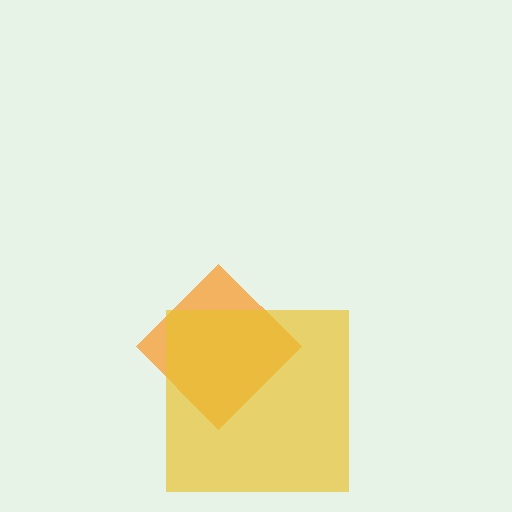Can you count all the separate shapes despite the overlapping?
Yes, there are 2 separate shapes.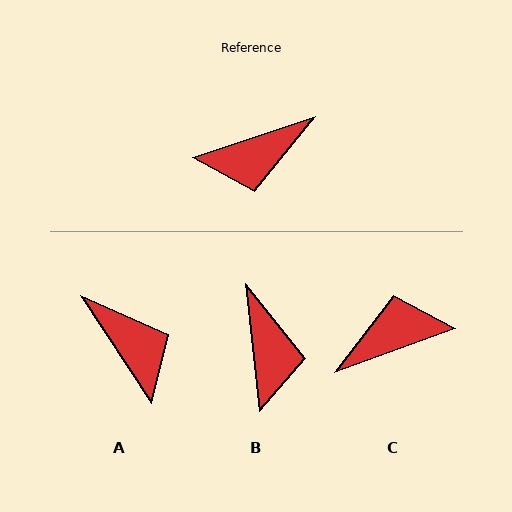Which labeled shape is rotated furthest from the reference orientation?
C, about 178 degrees away.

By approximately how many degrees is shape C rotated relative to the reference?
Approximately 178 degrees clockwise.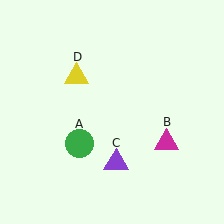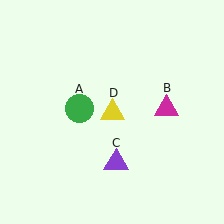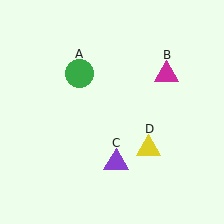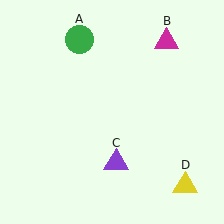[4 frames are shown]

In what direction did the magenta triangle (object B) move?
The magenta triangle (object B) moved up.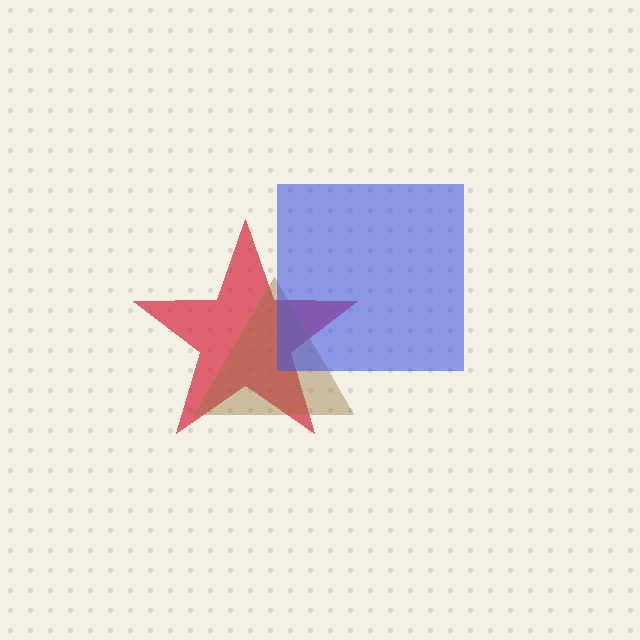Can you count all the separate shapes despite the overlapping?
Yes, there are 3 separate shapes.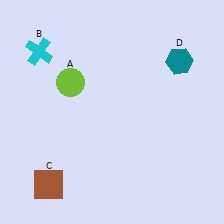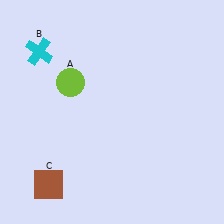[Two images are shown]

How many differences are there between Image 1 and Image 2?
There is 1 difference between the two images.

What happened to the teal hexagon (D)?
The teal hexagon (D) was removed in Image 2. It was in the top-right area of Image 1.